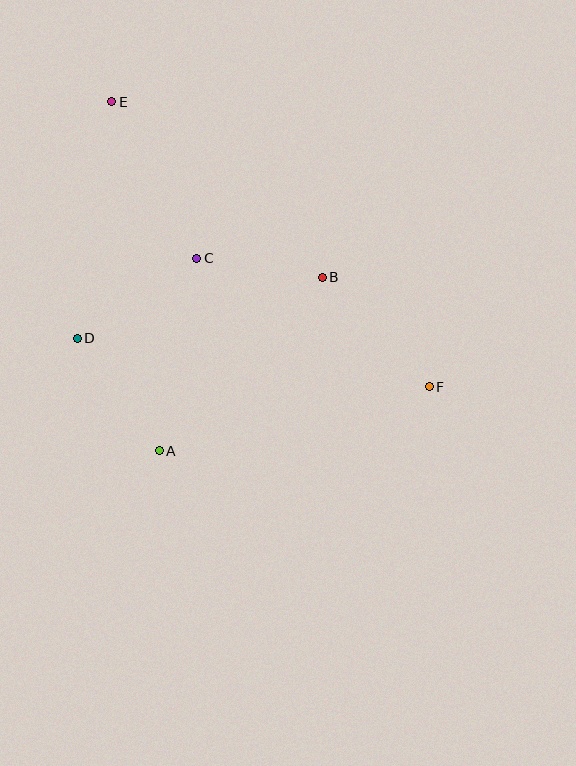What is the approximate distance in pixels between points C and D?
The distance between C and D is approximately 144 pixels.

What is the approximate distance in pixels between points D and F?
The distance between D and F is approximately 355 pixels.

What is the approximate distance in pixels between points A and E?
The distance between A and E is approximately 352 pixels.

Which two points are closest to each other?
Points B and C are closest to each other.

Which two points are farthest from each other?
Points E and F are farthest from each other.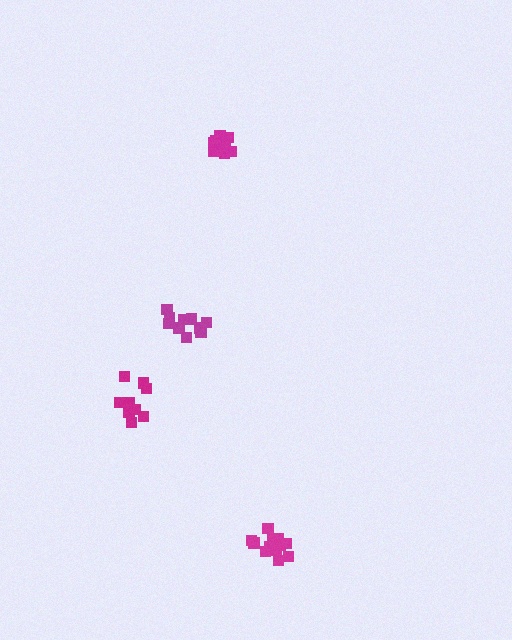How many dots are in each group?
Group 1: 11 dots, Group 2: 13 dots, Group 3: 9 dots, Group 4: 11 dots (44 total).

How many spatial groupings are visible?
There are 4 spatial groupings.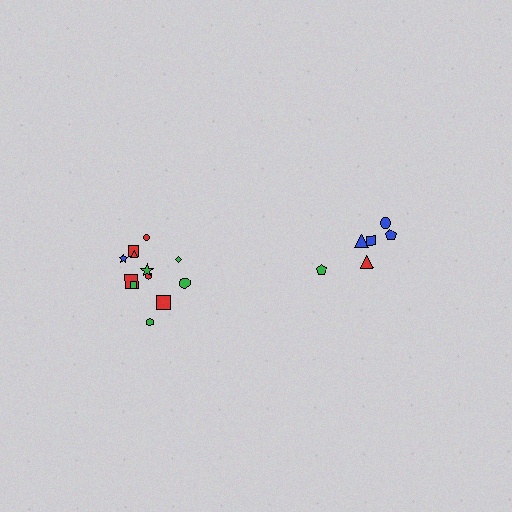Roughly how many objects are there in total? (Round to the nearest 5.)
Roughly 20 objects in total.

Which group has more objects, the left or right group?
The left group.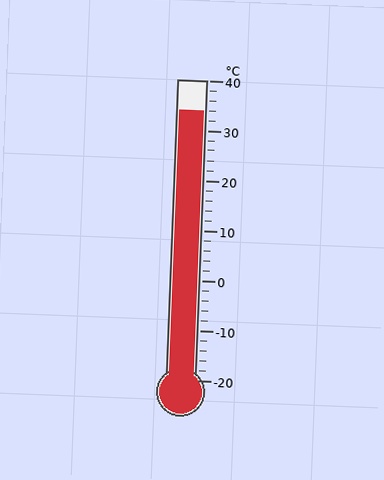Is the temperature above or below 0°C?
The temperature is above 0°C.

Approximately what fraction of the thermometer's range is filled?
The thermometer is filled to approximately 90% of its range.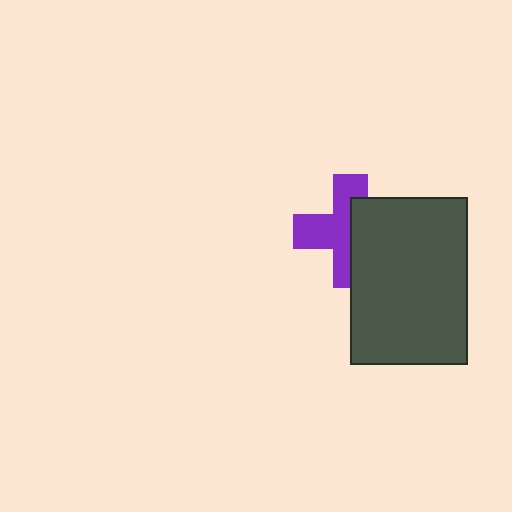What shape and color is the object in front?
The object in front is a dark gray rectangle.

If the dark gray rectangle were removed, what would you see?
You would see the complete purple cross.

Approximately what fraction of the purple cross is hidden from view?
Roughly 45% of the purple cross is hidden behind the dark gray rectangle.